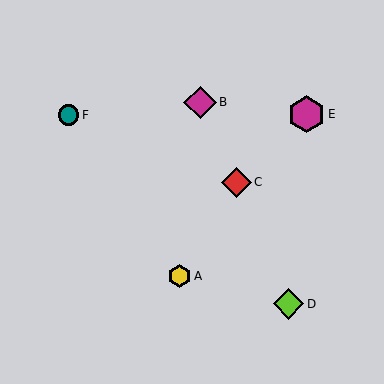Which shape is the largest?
The magenta hexagon (labeled E) is the largest.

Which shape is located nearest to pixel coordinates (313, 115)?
The magenta hexagon (labeled E) at (306, 114) is nearest to that location.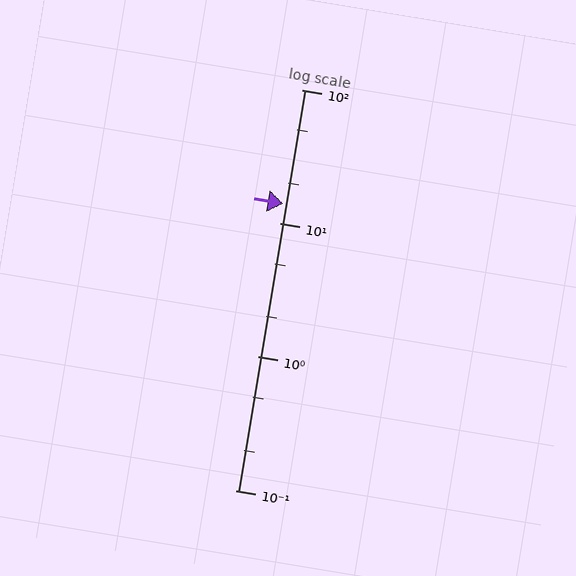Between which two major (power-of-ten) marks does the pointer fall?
The pointer is between 10 and 100.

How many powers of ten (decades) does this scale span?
The scale spans 3 decades, from 0.1 to 100.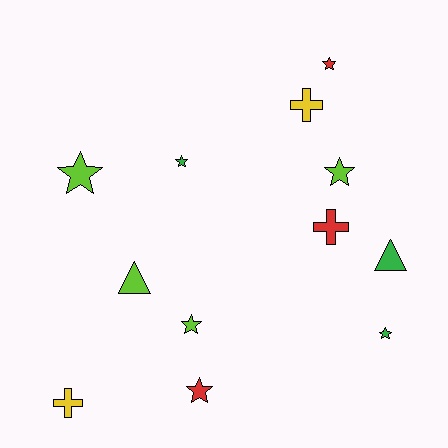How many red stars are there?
There are 2 red stars.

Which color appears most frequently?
Lime, with 4 objects.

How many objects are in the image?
There are 12 objects.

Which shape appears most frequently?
Star, with 7 objects.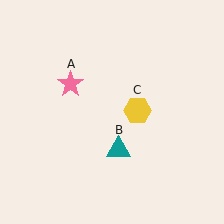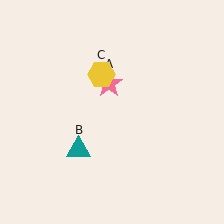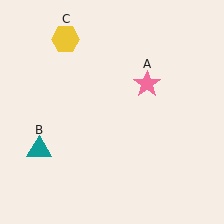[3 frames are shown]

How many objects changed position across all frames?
3 objects changed position: pink star (object A), teal triangle (object B), yellow hexagon (object C).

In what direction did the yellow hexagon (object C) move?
The yellow hexagon (object C) moved up and to the left.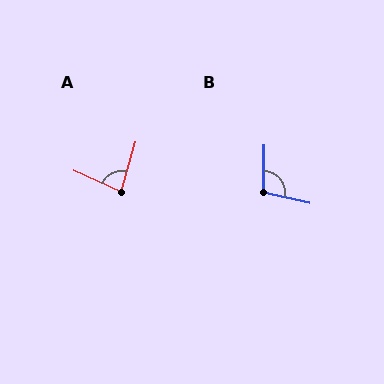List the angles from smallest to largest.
A (81°), B (101°).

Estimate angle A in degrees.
Approximately 81 degrees.